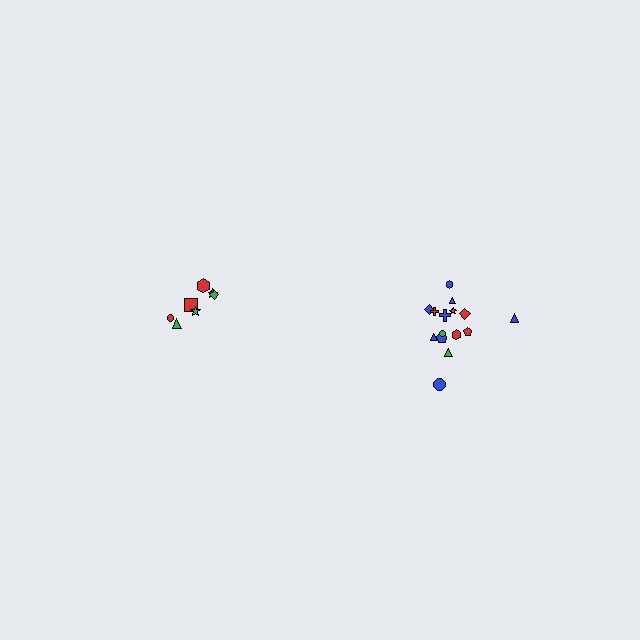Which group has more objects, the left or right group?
The right group.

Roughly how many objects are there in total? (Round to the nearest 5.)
Roughly 20 objects in total.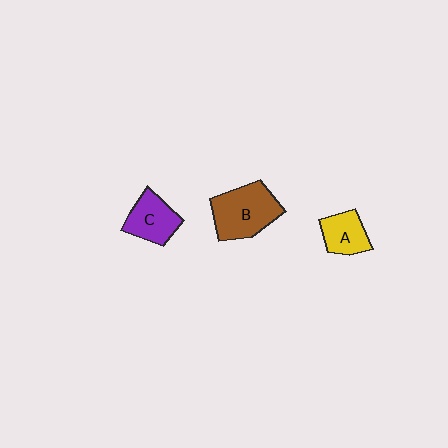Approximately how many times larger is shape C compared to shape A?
Approximately 1.2 times.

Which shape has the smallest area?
Shape A (yellow).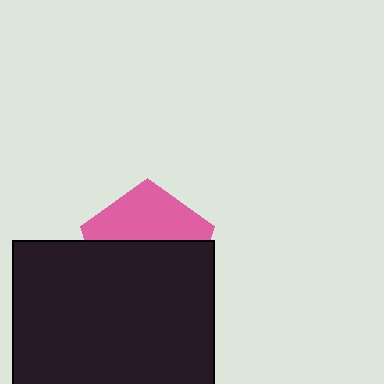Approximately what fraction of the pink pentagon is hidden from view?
Roughly 58% of the pink pentagon is hidden behind the black square.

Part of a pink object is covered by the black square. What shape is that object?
It is a pentagon.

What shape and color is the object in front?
The object in front is a black square.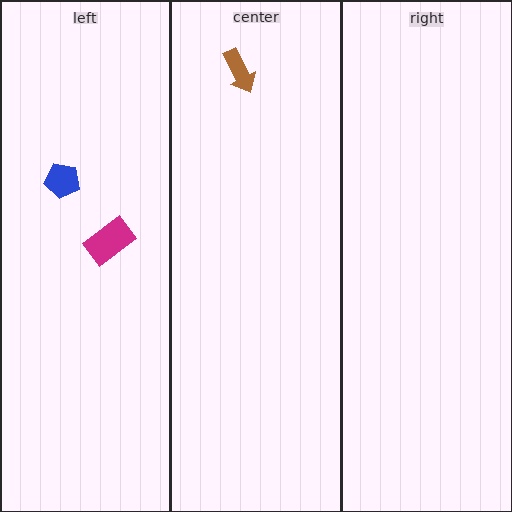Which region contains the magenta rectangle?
The left region.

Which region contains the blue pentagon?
The left region.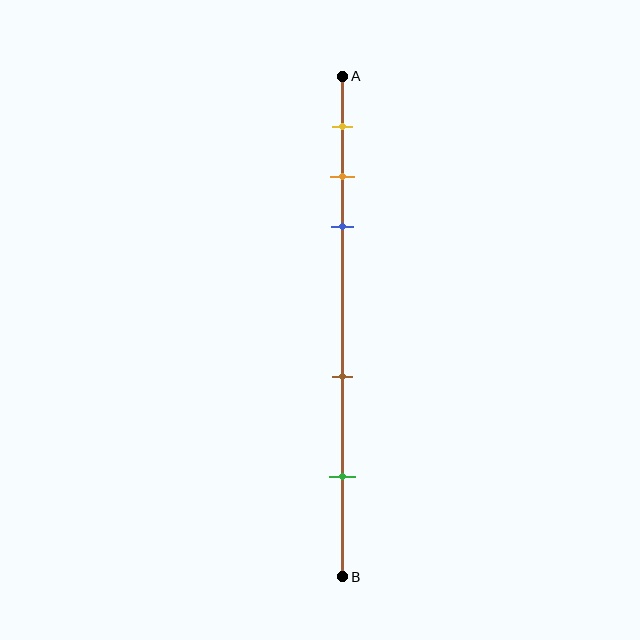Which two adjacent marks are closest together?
The orange and blue marks are the closest adjacent pair.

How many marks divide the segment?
There are 5 marks dividing the segment.